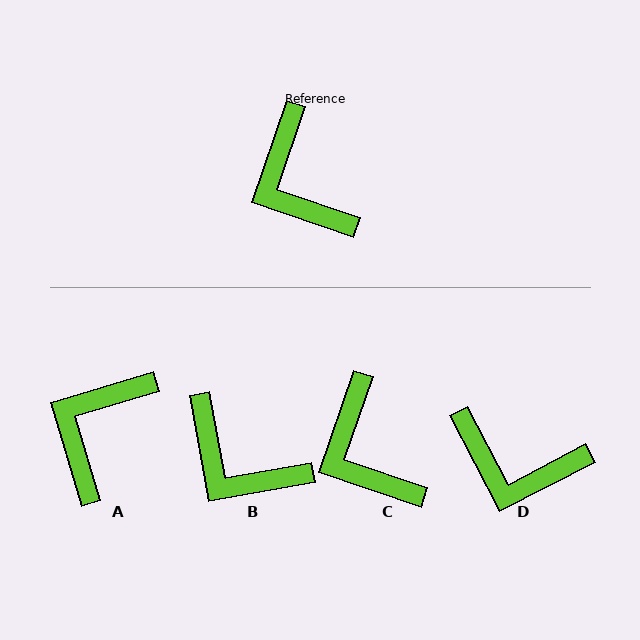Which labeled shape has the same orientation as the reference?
C.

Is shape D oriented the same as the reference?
No, it is off by about 46 degrees.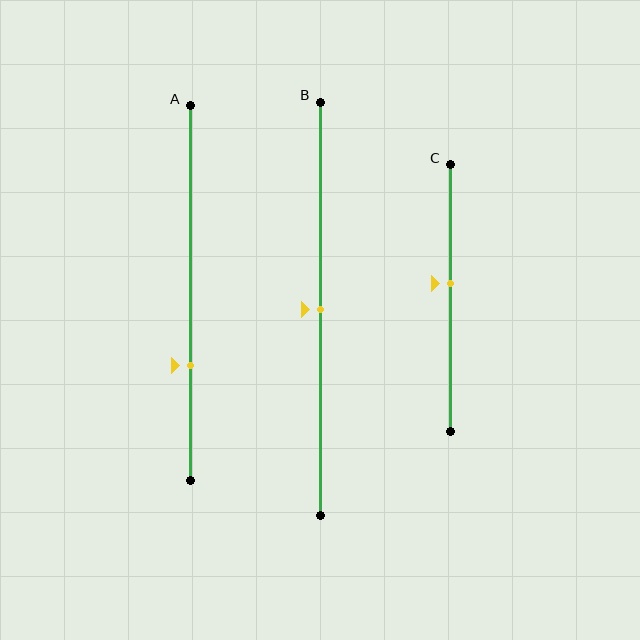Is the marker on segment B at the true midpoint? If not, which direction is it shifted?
Yes, the marker on segment B is at the true midpoint.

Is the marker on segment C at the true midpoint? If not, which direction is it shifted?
No, the marker on segment C is shifted upward by about 5% of the segment length.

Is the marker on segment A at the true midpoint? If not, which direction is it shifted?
No, the marker on segment A is shifted downward by about 19% of the segment length.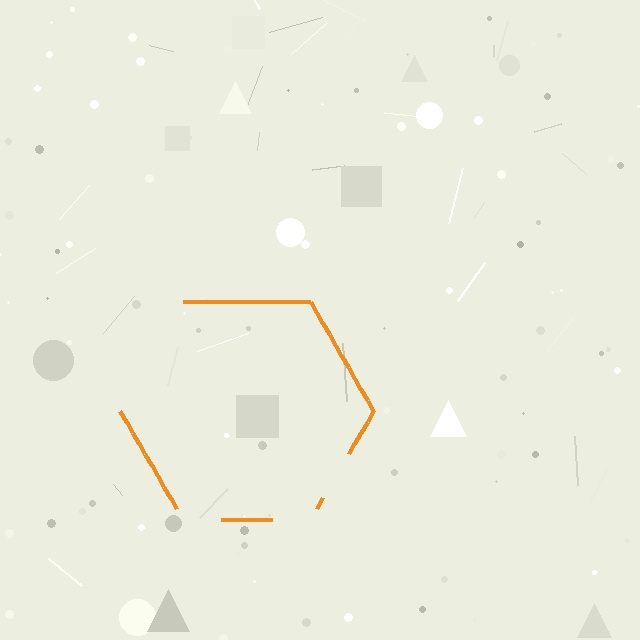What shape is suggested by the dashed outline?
The dashed outline suggests a hexagon.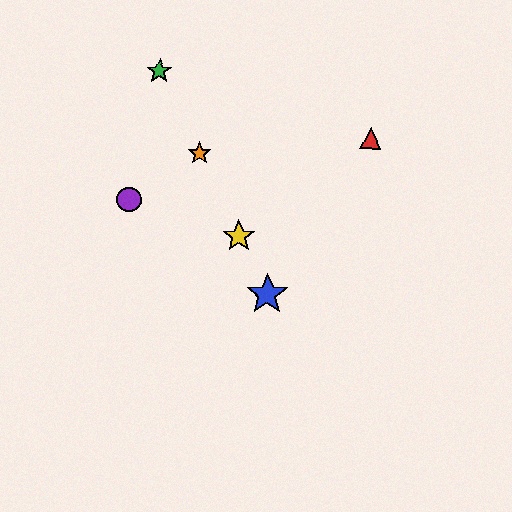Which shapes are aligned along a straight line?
The blue star, the green star, the yellow star, the orange star are aligned along a straight line.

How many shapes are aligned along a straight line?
4 shapes (the blue star, the green star, the yellow star, the orange star) are aligned along a straight line.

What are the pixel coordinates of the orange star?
The orange star is at (200, 154).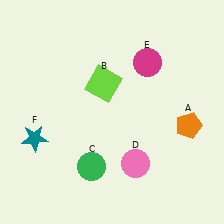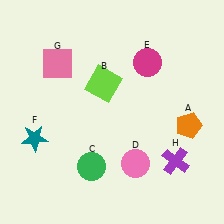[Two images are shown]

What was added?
A pink square (G), a purple cross (H) were added in Image 2.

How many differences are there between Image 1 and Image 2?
There are 2 differences between the two images.